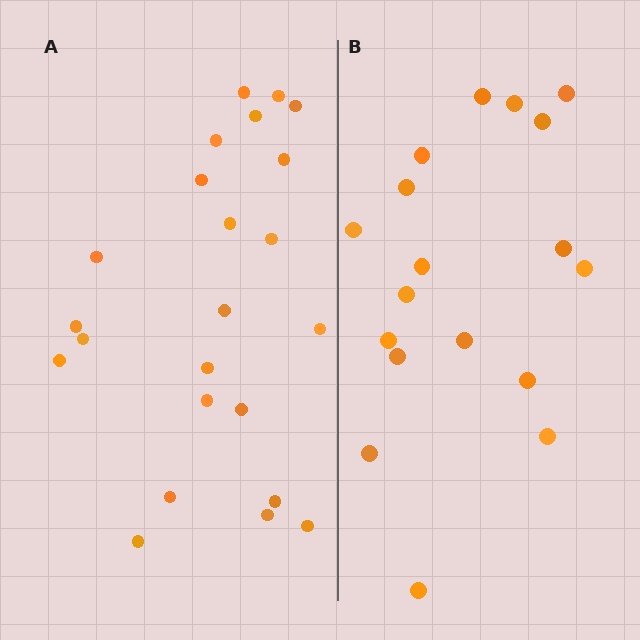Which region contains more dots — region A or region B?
Region A (the left region) has more dots.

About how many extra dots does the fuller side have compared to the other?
Region A has about 5 more dots than region B.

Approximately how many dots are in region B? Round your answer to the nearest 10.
About 20 dots. (The exact count is 18, which rounds to 20.)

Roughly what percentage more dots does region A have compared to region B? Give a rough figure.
About 30% more.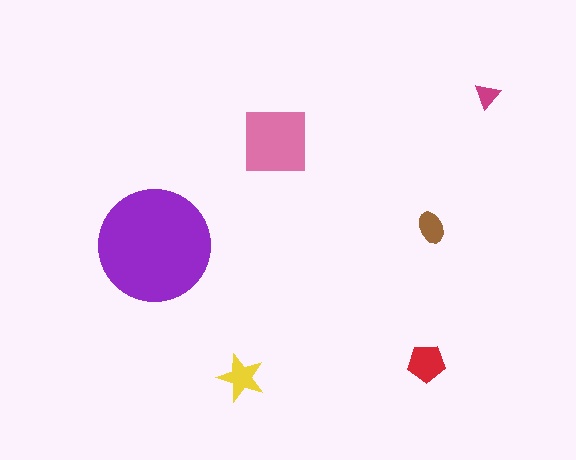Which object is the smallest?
The magenta triangle.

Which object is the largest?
The purple circle.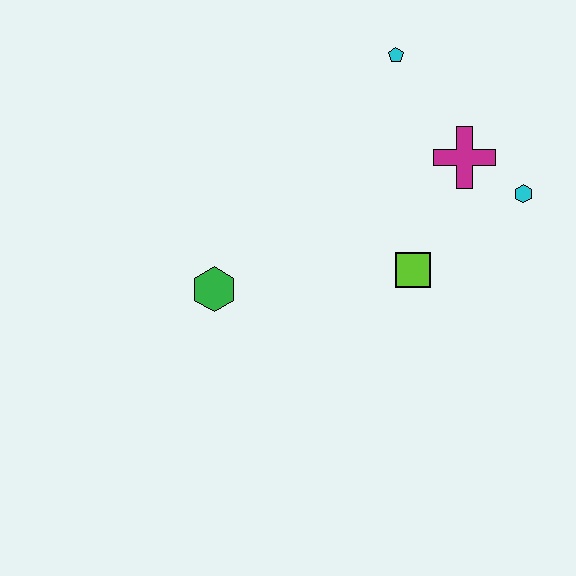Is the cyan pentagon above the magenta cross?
Yes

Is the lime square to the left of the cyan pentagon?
No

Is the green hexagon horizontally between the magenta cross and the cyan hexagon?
No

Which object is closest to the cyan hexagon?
The magenta cross is closest to the cyan hexagon.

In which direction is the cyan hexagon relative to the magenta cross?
The cyan hexagon is to the right of the magenta cross.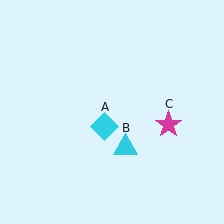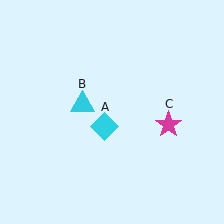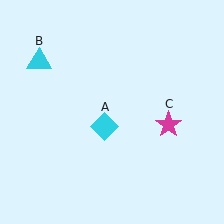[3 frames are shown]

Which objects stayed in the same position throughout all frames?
Cyan diamond (object A) and magenta star (object C) remained stationary.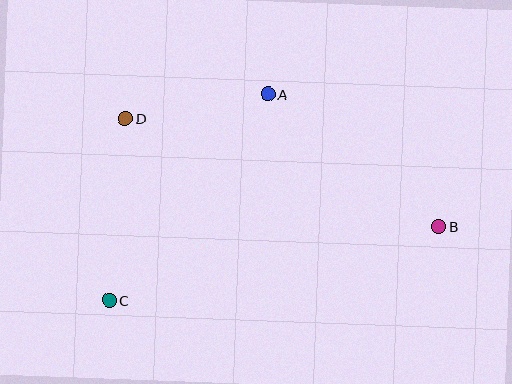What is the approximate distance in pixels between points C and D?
The distance between C and D is approximately 183 pixels.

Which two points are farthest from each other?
Points B and C are farthest from each other.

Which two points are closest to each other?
Points A and D are closest to each other.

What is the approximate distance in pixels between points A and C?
The distance between A and C is approximately 260 pixels.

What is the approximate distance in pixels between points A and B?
The distance between A and B is approximately 216 pixels.